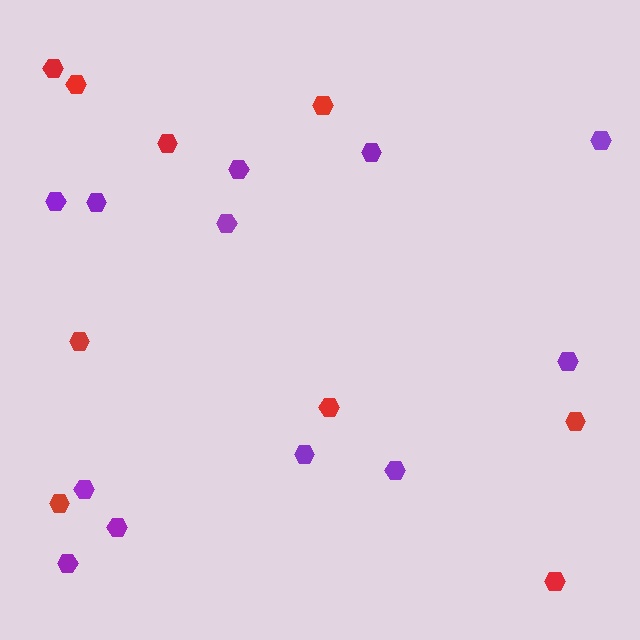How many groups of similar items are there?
There are 2 groups: one group of red hexagons (9) and one group of purple hexagons (12).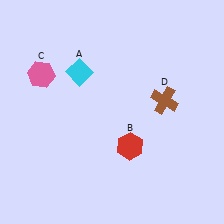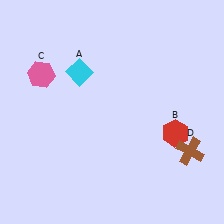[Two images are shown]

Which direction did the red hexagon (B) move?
The red hexagon (B) moved right.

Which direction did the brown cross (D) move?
The brown cross (D) moved down.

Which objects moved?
The objects that moved are: the red hexagon (B), the brown cross (D).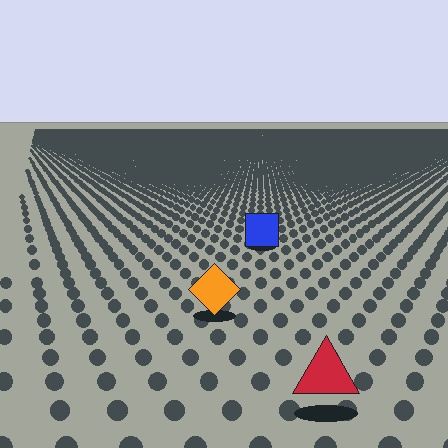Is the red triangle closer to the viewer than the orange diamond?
Yes. The red triangle is closer — you can tell from the texture gradient: the ground texture is coarser near it.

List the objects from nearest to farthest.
From nearest to farthest: the red triangle, the orange diamond, the blue square.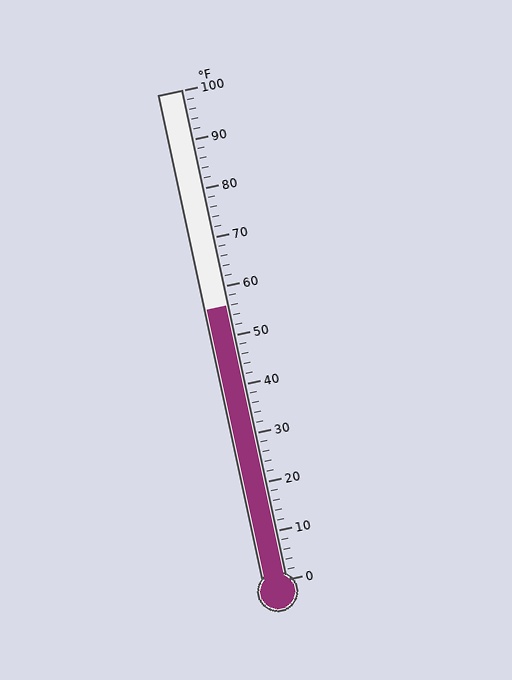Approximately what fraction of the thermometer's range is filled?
The thermometer is filled to approximately 55% of its range.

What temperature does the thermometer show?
The thermometer shows approximately 56°F.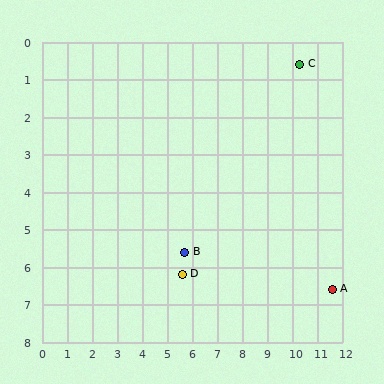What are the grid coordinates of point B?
Point B is at approximately (5.7, 5.6).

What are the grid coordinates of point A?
Point A is at approximately (11.6, 6.6).